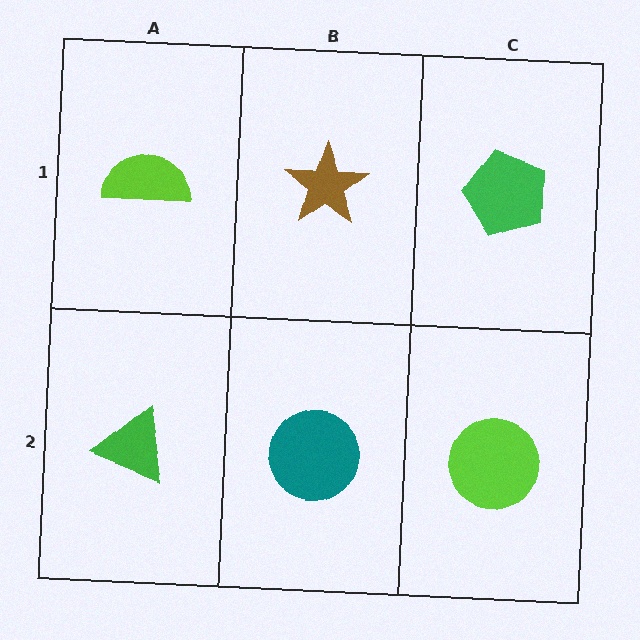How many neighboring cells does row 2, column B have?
3.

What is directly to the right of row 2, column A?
A teal circle.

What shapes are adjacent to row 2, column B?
A brown star (row 1, column B), a green triangle (row 2, column A), a lime circle (row 2, column C).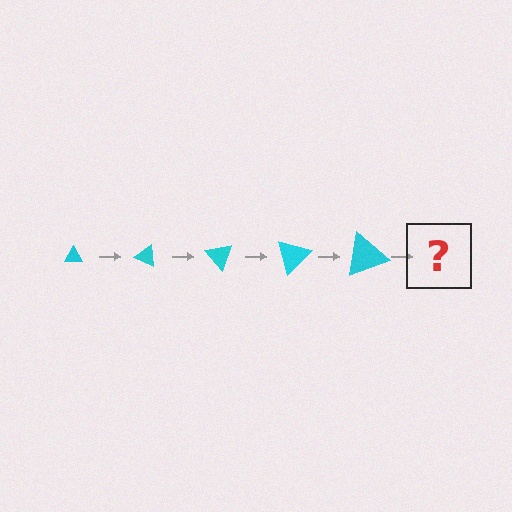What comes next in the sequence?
The next element should be a triangle, larger than the previous one and rotated 125 degrees from the start.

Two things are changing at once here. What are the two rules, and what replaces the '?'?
The two rules are that the triangle grows larger each step and it rotates 25 degrees each step. The '?' should be a triangle, larger than the previous one and rotated 125 degrees from the start.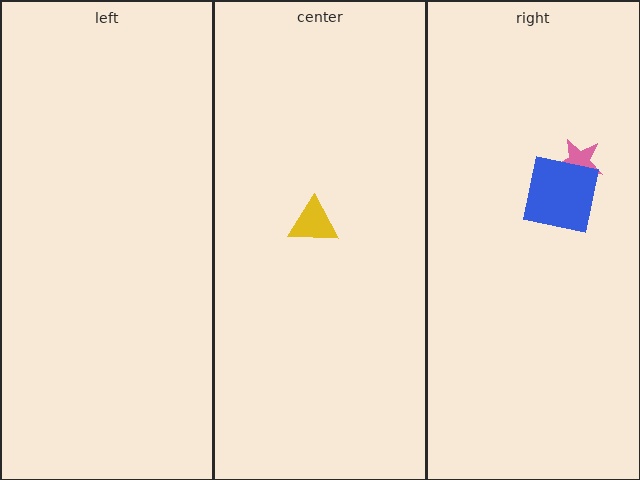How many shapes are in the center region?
1.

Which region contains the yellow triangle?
The center region.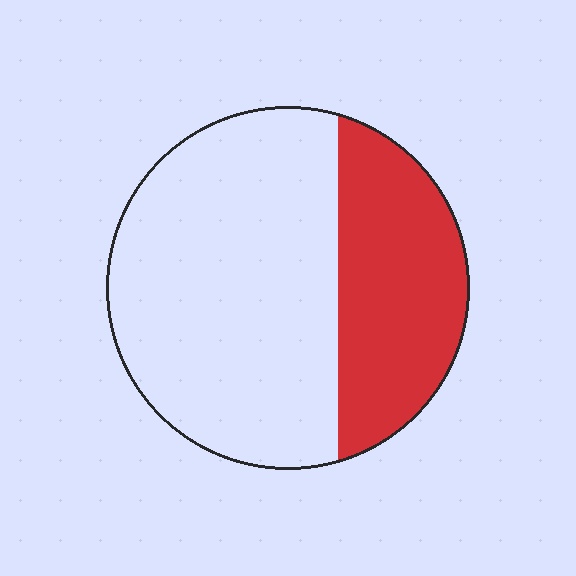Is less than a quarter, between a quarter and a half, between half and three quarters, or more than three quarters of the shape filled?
Between a quarter and a half.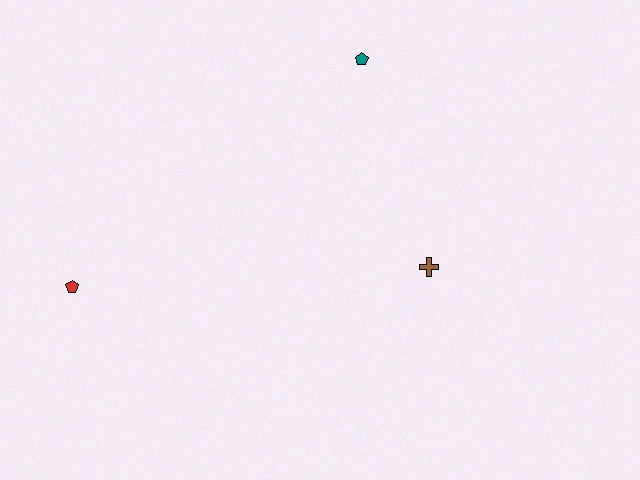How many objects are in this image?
There are 3 objects.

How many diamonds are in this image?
There are no diamonds.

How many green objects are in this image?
There are no green objects.